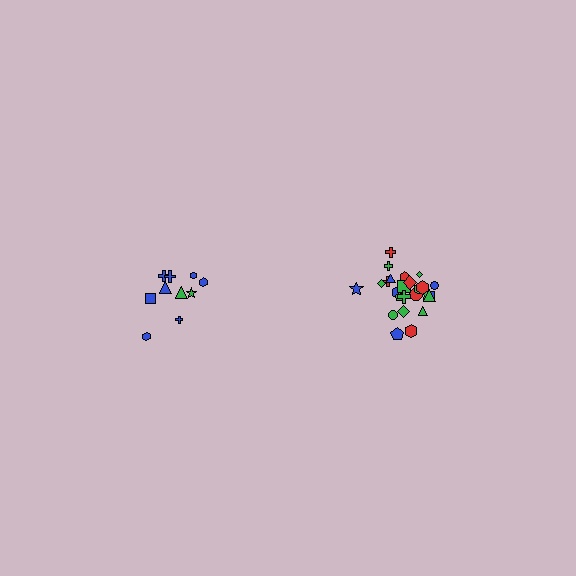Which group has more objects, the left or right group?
The right group.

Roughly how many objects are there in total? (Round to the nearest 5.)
Roughly 35 objects in total.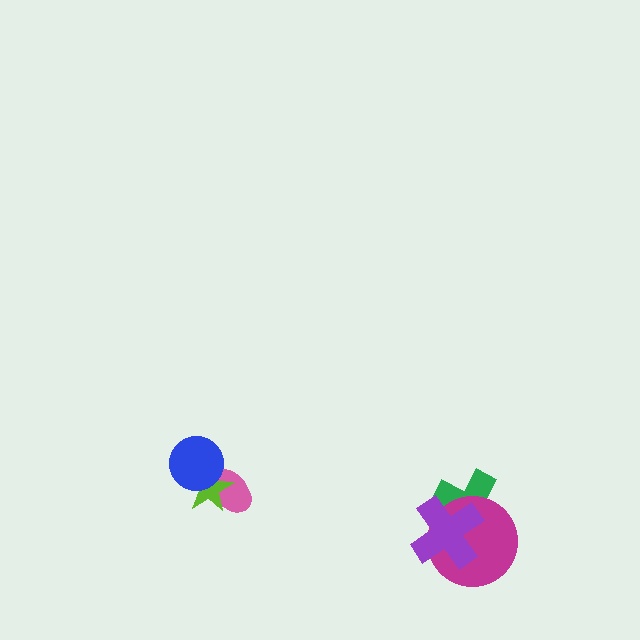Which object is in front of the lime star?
The blue circle is in front of the lime star.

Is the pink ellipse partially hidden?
Yes, it is partially covered by another shape.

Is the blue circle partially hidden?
No, no other shape covers it.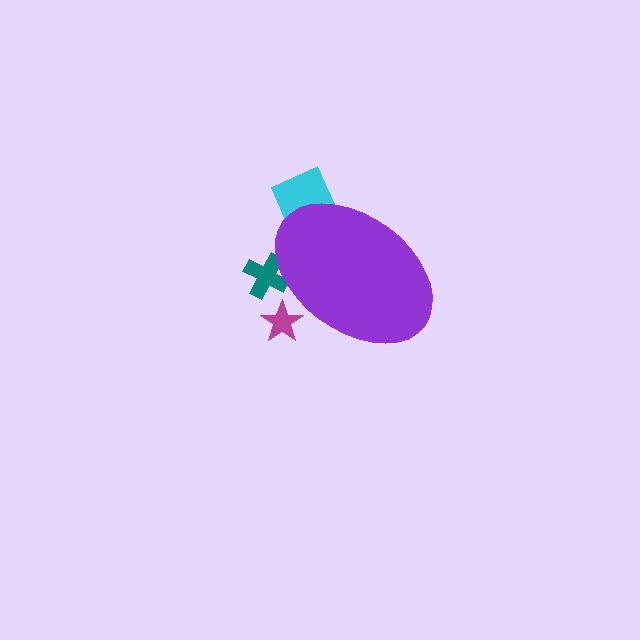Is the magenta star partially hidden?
Yes, the magenta star is partially hidden behind the purple ellipse.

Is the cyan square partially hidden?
Yes, the cyan square is partially hidden behind the purple ellipse.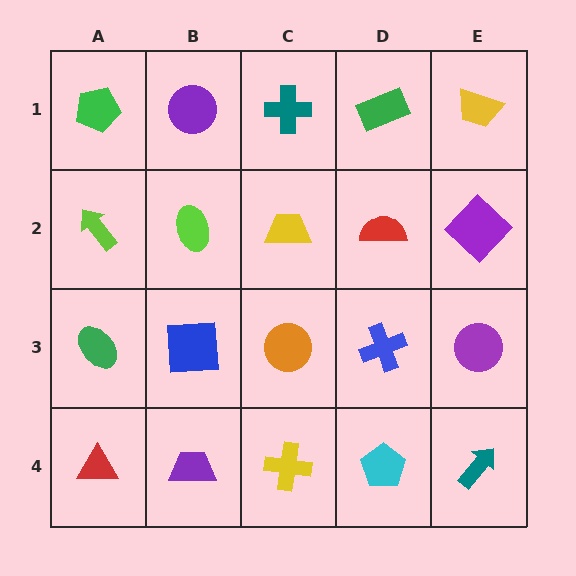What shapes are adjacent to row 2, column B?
A purple circle (row 1, column B), a blue square (row 3, column B), a lime arrow (row 2, column A), a yellow trapezoid (row 2, column C).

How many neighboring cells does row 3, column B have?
4.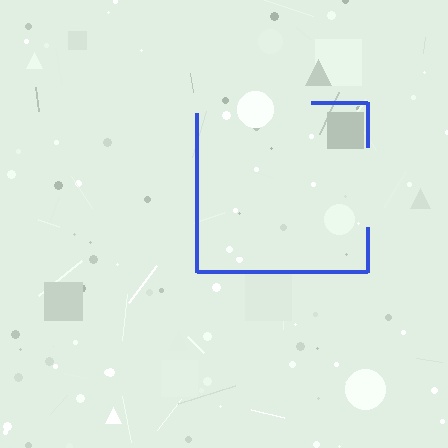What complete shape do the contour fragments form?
The contour fragments form a square.